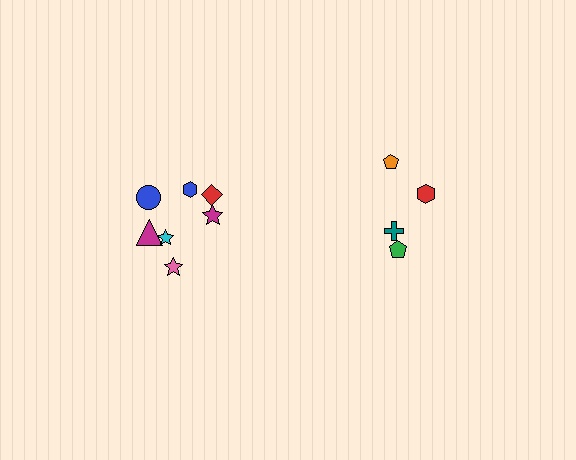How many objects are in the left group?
There are 7 objects.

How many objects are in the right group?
There are 4 objects.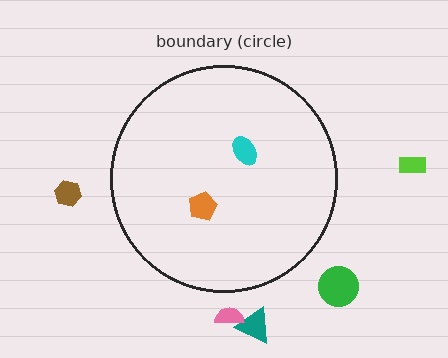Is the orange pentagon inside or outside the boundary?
Inside.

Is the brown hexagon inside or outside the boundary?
Outside.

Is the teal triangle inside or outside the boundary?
Outside.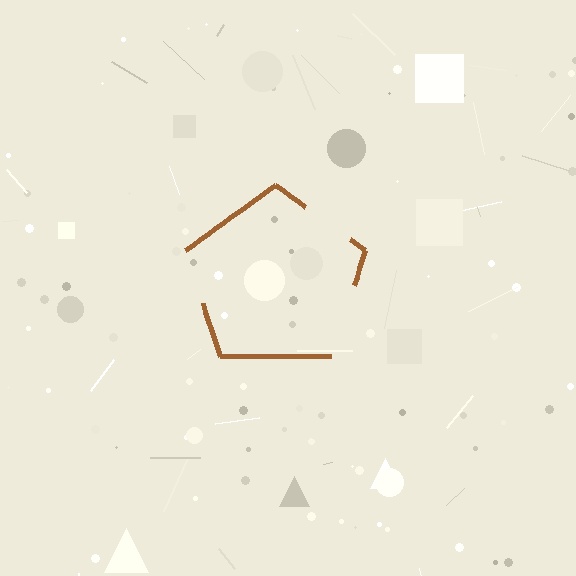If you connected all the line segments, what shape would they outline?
They would outline a pentagon.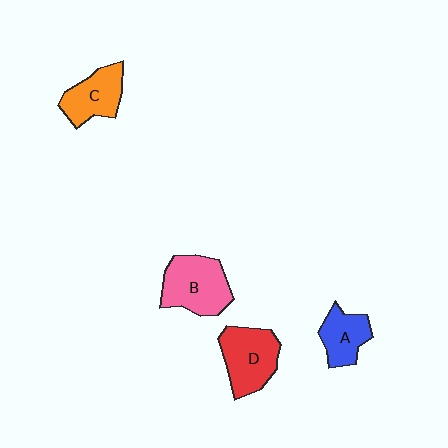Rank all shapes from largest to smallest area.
From largest to smallest: B (pink), D (red), C (orange), A (blue).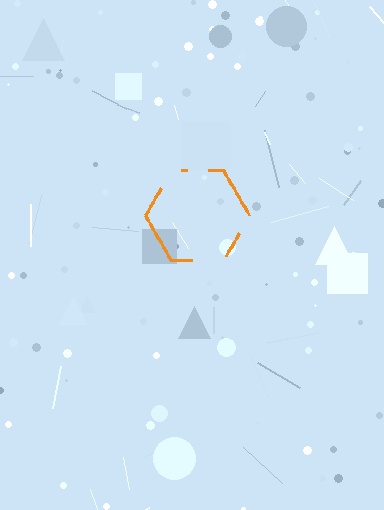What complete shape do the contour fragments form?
The contour fragments form a hexagon.